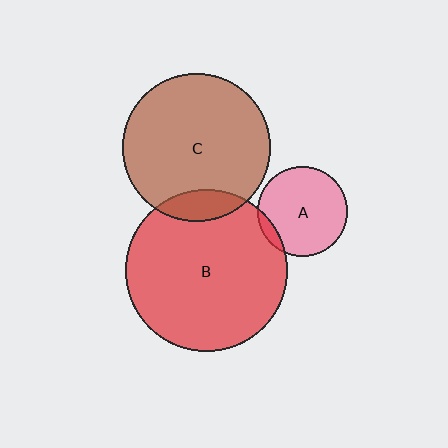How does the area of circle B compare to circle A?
Approximately 3.3 times.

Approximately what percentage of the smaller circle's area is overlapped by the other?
Approximately 5%.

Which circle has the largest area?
Circle B (red).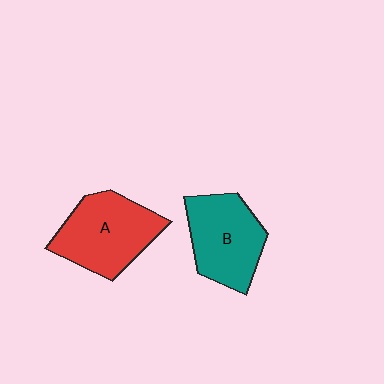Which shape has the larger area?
Shape A (red).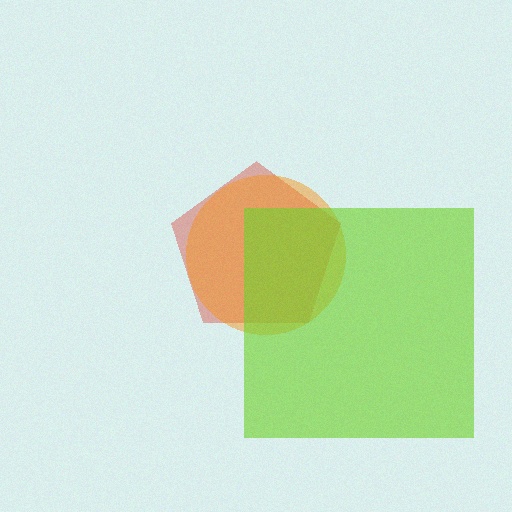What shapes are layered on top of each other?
The layered shapes are: a red pentagon, an orange circle, a lime square.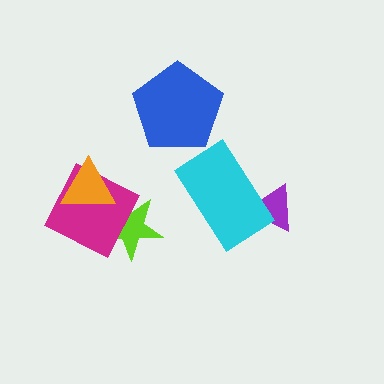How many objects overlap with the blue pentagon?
0 objects overlap with the blue pentagon.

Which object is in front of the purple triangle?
The cyan rectangle is in front of the purple triangle.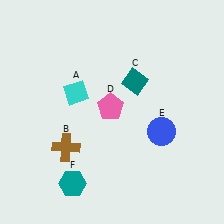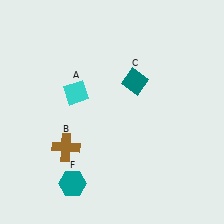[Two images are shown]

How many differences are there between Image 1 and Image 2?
There are 2 differences between the two images.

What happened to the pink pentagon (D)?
The pink pentagon (D) was removed in Image 2. It was in the top-left area of Image 1.